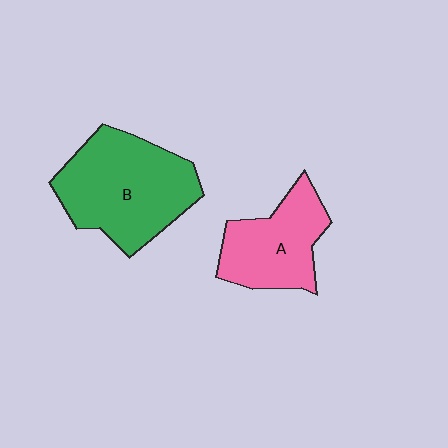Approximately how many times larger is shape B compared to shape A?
Approximately 1.5 times.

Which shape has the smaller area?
Shape A (pink).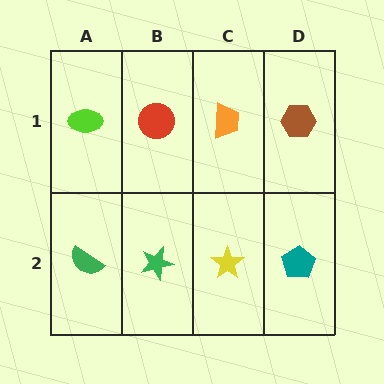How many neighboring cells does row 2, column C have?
3.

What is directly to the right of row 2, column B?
A yellow star.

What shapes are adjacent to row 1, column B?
A green star (row 2, column B), a lime ellipse (row 1, column A), an orange trapezoid (row 1, column C).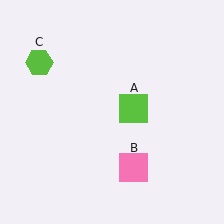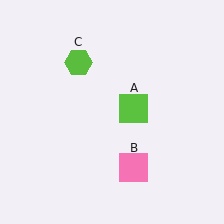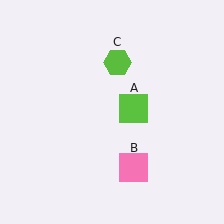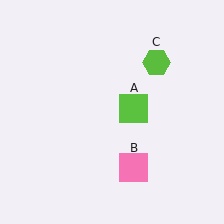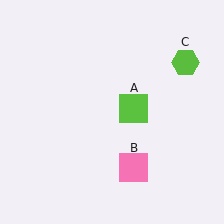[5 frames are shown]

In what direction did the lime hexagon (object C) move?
The lime hexagon (object C) moved right.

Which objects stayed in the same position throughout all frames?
Lime square (object A) and pink square (object B) remained stationary.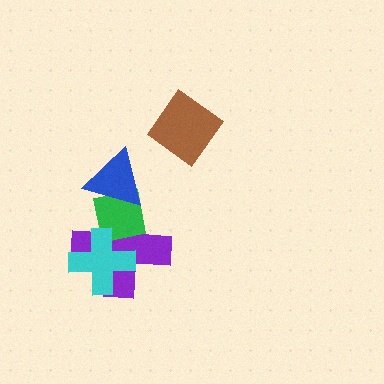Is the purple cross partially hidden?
Yes, it is partially covered by another shape.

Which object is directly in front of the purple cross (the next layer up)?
The green square is directly in front of the purple cross.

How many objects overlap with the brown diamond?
0 objects overlap with the brown diamond.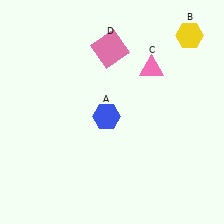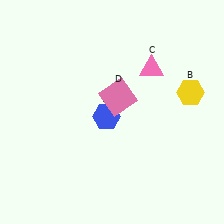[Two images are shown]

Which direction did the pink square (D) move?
The pink square (D) moved down.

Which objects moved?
The objects that moved are: the yellow hexagon (B), the pink square (D).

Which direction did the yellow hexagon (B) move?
The yellow hexagon (B) moved down.